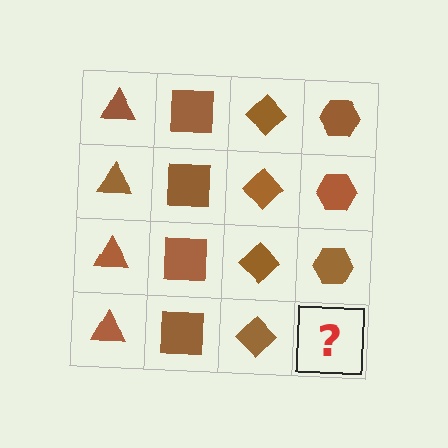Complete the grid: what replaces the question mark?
The question mark should be replaced with a brown hexagon.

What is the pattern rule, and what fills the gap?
The rule is that each column has a consistent shape. The gap should be filled with a brown hexagon.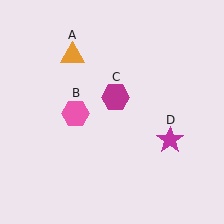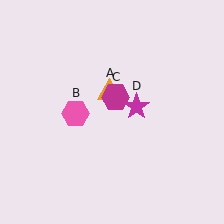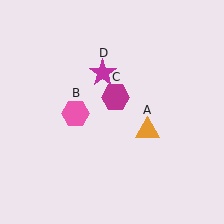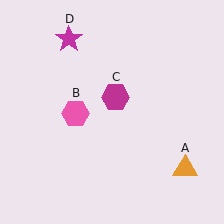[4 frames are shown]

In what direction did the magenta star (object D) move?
The magenta star (object D) moved up and to the left.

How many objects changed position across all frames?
2 objects changed position: orange triangle (object A), magenta star (object D).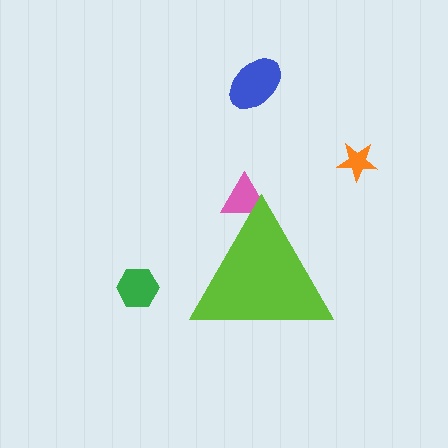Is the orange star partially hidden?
No, the orange star is fully visible.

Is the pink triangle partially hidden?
Yes, the pink triangle is partially hidden behind the lime triangle.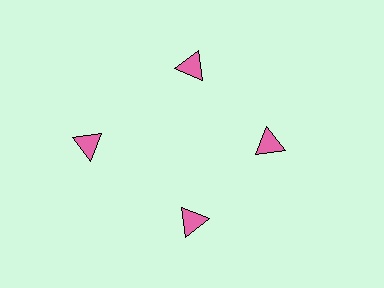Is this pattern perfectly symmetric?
No. The 4 pink triangles are arranged in a ring, but one element near the 9 o'clock position is pushed outward from the center, breaking the 4-fold rotational symmetry.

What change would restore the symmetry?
The symmetry would be restored by moving it inward, back onto the ring so that all 4 triangles sit at equal angles and equal distance from the center.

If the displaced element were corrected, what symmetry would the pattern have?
It would have 4-fold rotational symmetry — the pattern would map onto itself every 90 degrees.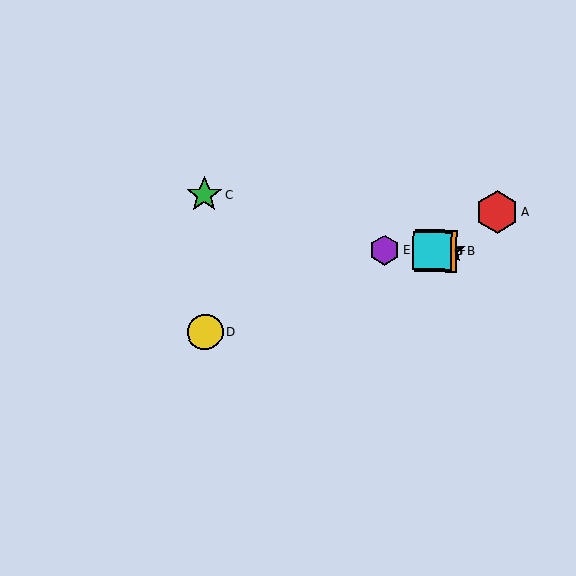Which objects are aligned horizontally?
Objects B, E, F, G are aligned horizontally.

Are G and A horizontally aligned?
No, G is at y≈251 and A is at y≈212.